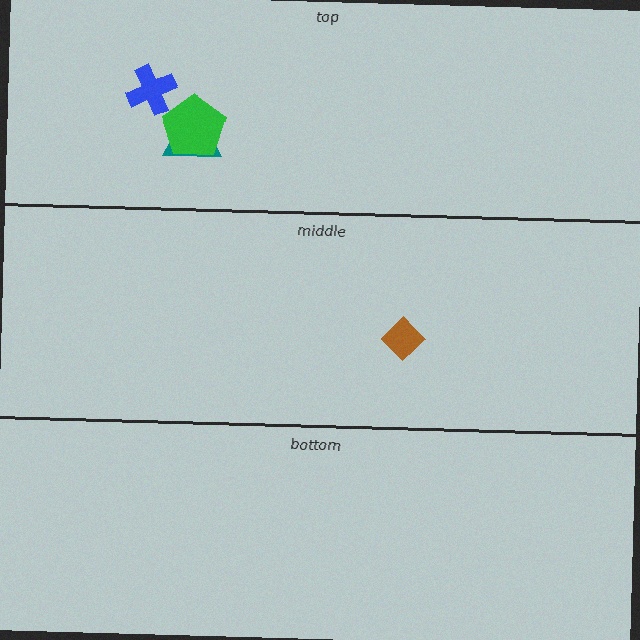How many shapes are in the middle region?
1.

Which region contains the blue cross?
The top region.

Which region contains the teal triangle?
The top region.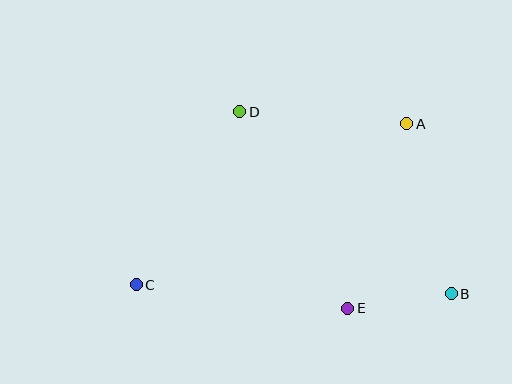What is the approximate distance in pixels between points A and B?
The distance between A and B is approximately 176 pixels.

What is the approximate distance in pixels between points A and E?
The distance between A and E is approximately 194 pixels.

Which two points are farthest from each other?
Points B and C are farthest from each other.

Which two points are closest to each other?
Points B and E are closest to each other.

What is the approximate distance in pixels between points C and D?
The distance between C and D is approximately 201 pixels.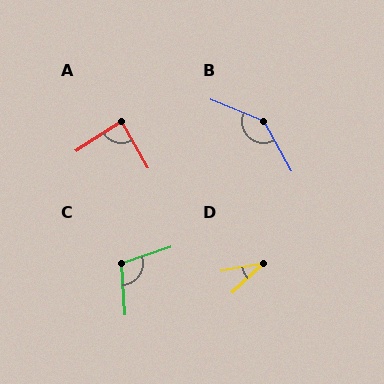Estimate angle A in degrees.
Approximately 87 degrees.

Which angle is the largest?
B, at approximately 142 degrees.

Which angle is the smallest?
D, at approximately 34 degrees.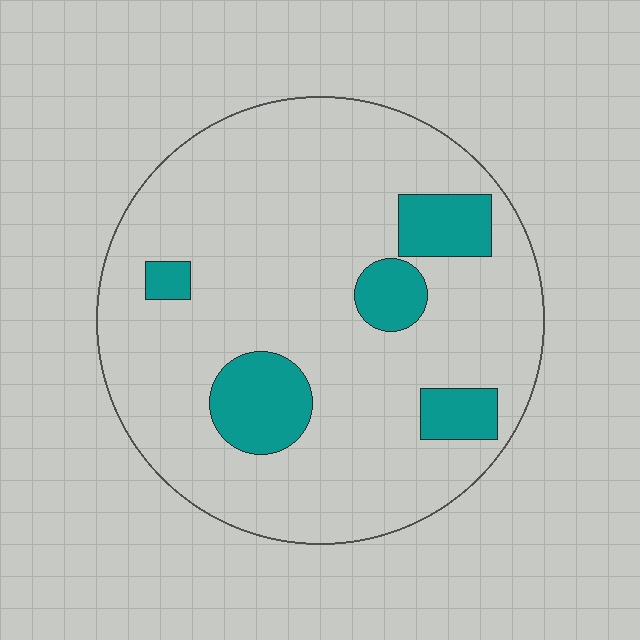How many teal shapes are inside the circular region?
5.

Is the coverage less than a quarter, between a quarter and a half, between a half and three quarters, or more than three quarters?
Less than a quarter.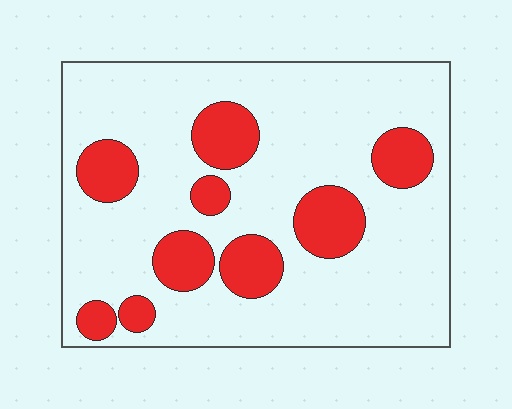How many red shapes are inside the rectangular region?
9.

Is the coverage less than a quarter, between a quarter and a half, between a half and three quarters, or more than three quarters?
Less than a quarter.